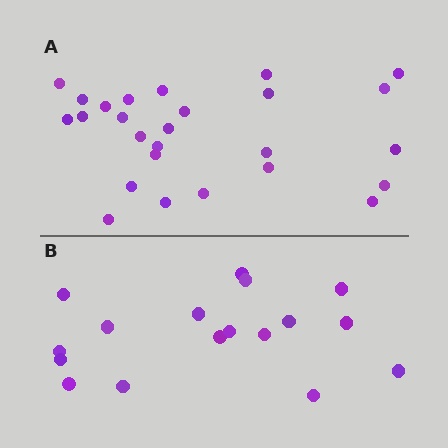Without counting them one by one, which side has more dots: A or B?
Region A (the top region) has more dots.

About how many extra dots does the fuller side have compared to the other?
Region A has roughly 8 or so more dots than region B.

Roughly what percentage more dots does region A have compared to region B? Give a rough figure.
About 55% more.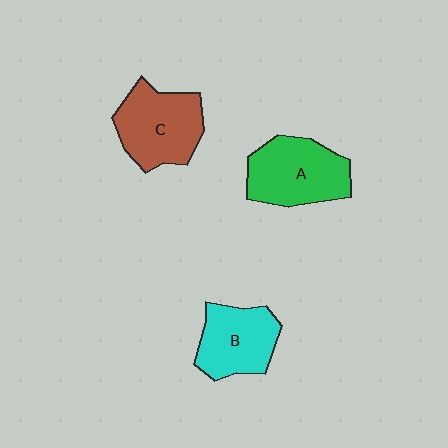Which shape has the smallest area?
Shape B (cyan).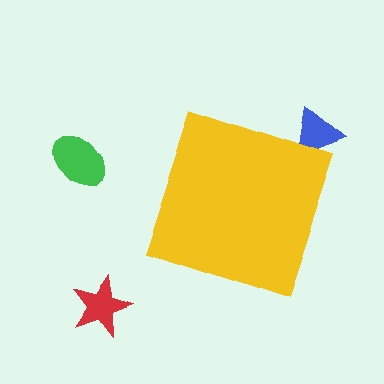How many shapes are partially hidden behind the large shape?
1 shape is partially hidden.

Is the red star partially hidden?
No, the red star is fully visible.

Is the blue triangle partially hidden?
Yes, the blue triangle is partially hidden behind the yellow diamond.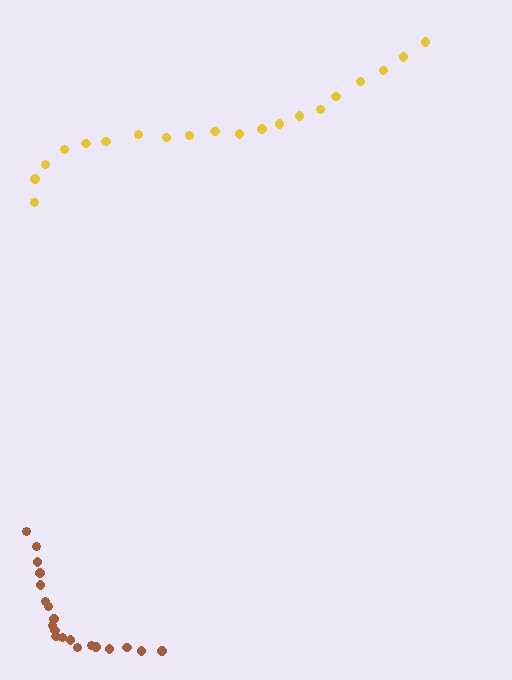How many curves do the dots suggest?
There are 2 distinct paths.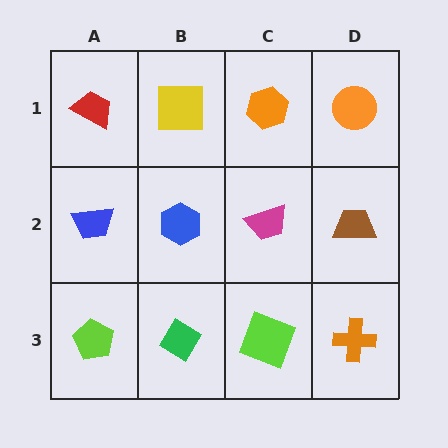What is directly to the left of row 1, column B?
A red trapezoid.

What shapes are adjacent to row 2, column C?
An orange hexagon (row 1, column C), a lime square (row 3, column C), a blue hexagon (row 2, column B), a brown trapezoid (row 2, column D).